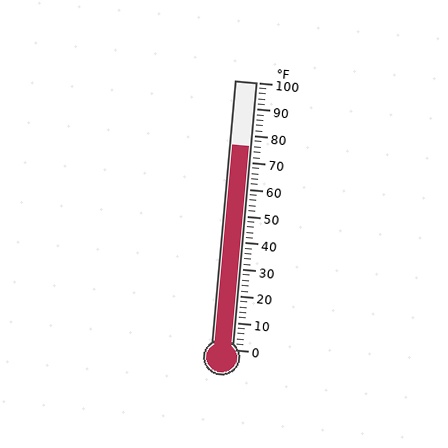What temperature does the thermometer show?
The thermometer shows approximately 76°F.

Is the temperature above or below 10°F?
The temperature is above 10°F.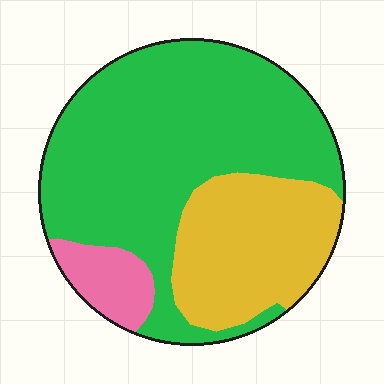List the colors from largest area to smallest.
From largest to smallest: green, yellow, pink.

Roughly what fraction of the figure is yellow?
Yellow takes up between a sixth and a third of the figure.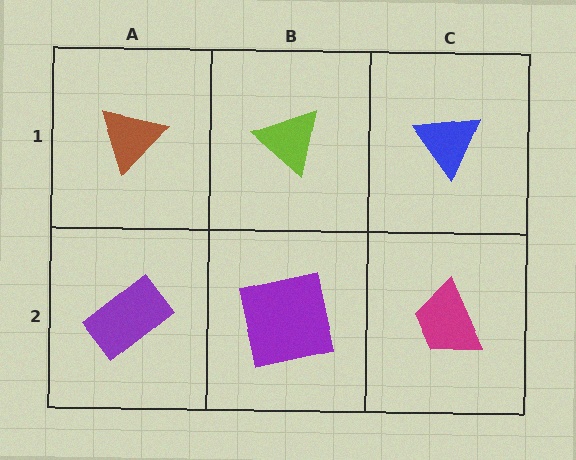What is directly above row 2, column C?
A blue triangle.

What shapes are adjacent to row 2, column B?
A lime triangle (row 1, column B), a purple rectangle (row 2, column A), a magenta trapezoid (row 2, column C).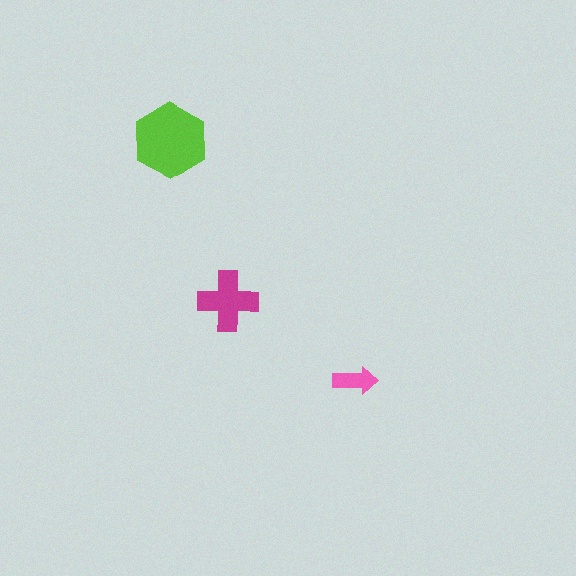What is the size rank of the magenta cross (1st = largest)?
2nd.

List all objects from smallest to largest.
The pink arrow, the magenta cross, the lime hexagon.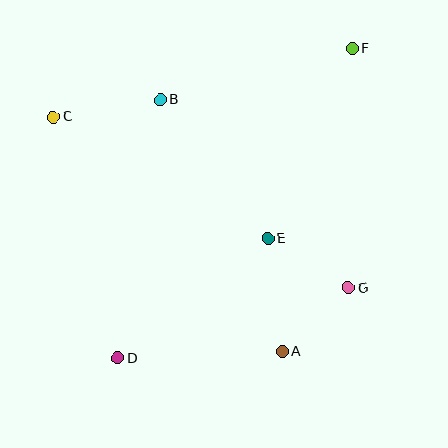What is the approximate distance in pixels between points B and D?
The distance between B and D is approximately 262 pixels.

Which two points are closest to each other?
Points A and G are closest to each other.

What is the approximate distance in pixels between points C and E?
The distance between C and E is approximately 247 pixels.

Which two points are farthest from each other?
Points D and F are farthest from each other.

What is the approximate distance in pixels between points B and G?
The distance between B and G is approximately 266 pixels.